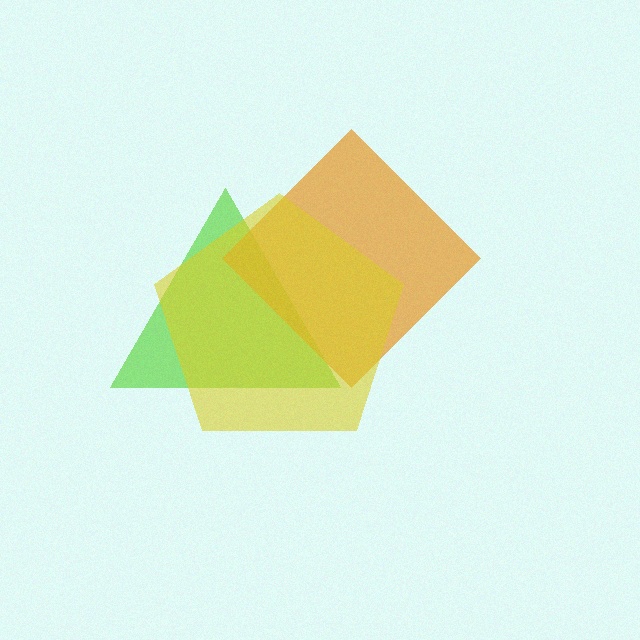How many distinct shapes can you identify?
There are 3 distinct shapes: a lime triangle, an orange diamond, a yellow pentagon.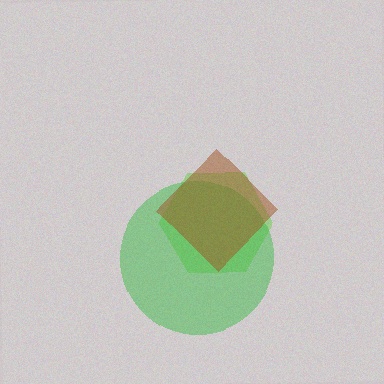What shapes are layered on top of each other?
The layered shapes are: a lime hexagon, a green circle, a brown diamond.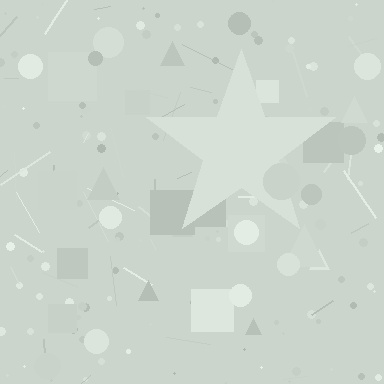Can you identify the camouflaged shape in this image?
The camouflaged shape is a star.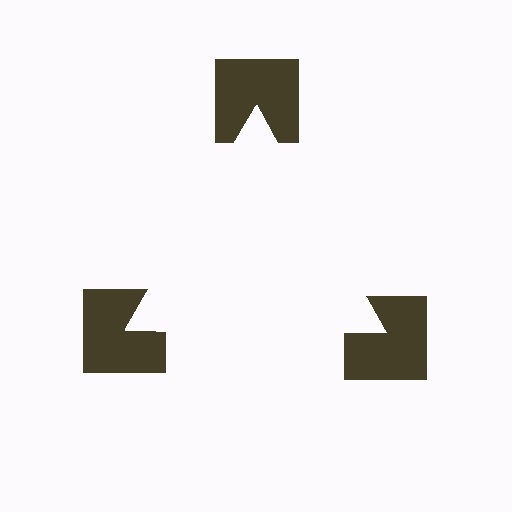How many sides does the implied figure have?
3 sides.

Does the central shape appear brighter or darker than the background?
It typically appears slightly brighter than the background, even though no actual brightness change is drawn.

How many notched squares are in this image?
There are 3 — one at each vertex of the illusory triangle.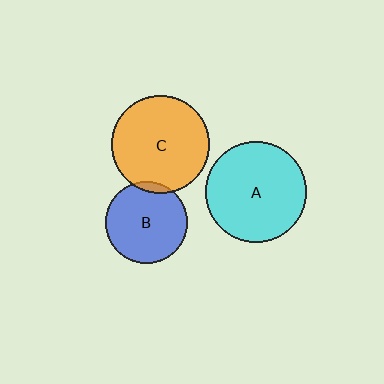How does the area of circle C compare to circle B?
Approximately 1.4 times.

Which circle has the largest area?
Circle A (cyan).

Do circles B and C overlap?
Yes.